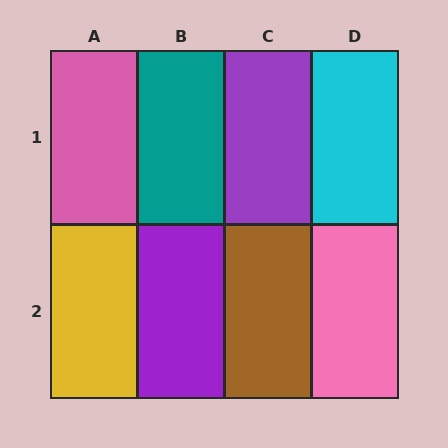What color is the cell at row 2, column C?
Brown.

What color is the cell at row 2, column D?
Pink.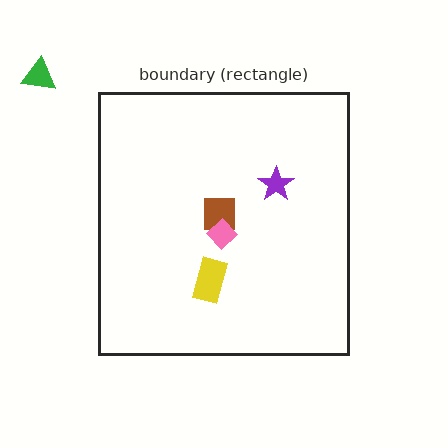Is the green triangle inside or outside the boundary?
Outside.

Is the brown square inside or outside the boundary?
Inside.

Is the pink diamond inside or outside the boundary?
Inside.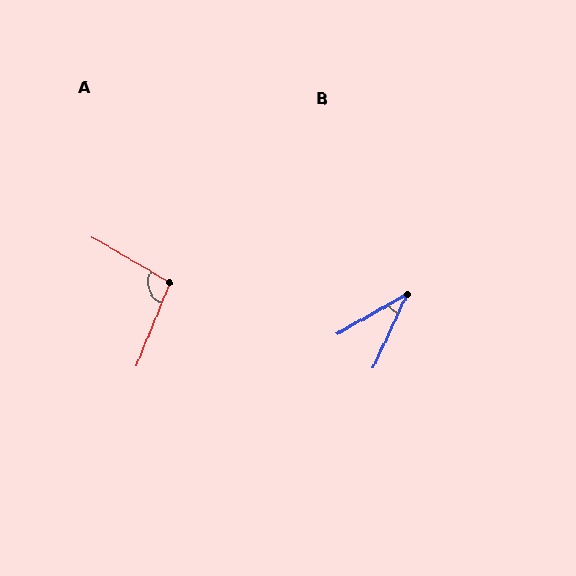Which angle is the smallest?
B, at approximately 35 degrees.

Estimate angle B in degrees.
Approximately 35 degrees.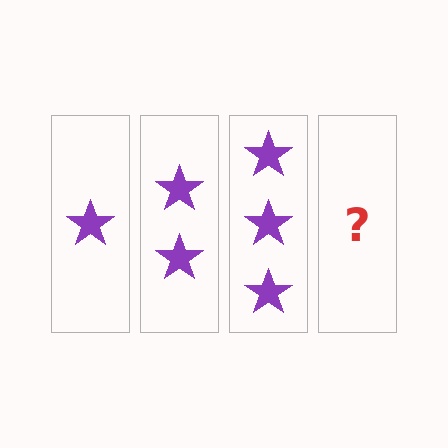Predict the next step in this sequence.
The next step is 4 stars.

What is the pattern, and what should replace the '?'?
The pattern is that each step adds one more star. The '?' should be 4 stars.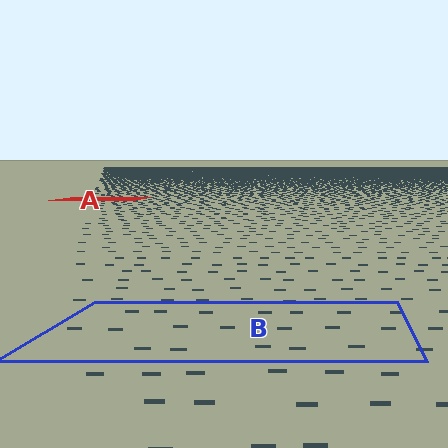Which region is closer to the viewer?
Region B is closer. The texture elements there are larger and more spread out.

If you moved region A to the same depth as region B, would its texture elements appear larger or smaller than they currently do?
They would appear larger. At a closer depth, the same texture elements are projected at a bigger on-screen size.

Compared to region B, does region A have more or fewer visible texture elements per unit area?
Region A has more texture elements per unit area — they are packed more densely because it is farther away.